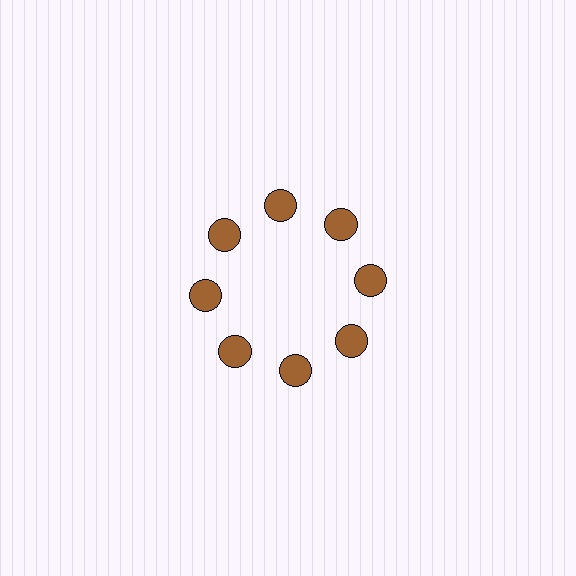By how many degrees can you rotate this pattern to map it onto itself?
The pattern maps onto itself every 45 degrees of rotation.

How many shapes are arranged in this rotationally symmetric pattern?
There are 8 shapes, arranged in 8 groups of 1.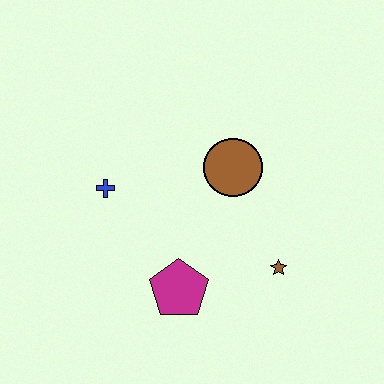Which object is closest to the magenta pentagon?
The brown star is closest to the magenta pentagon.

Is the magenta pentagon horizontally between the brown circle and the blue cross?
Yes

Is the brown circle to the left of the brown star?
Yes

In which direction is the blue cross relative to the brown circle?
The blue cross is to the left of the brown circle.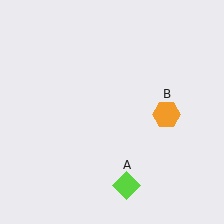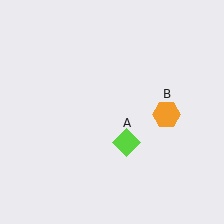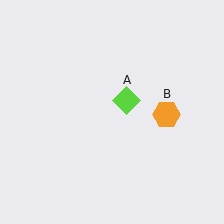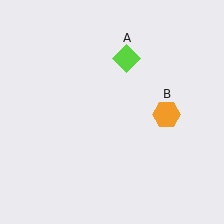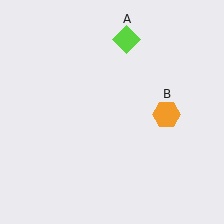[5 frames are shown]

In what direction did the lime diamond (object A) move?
The lime diamond (object A) moved up.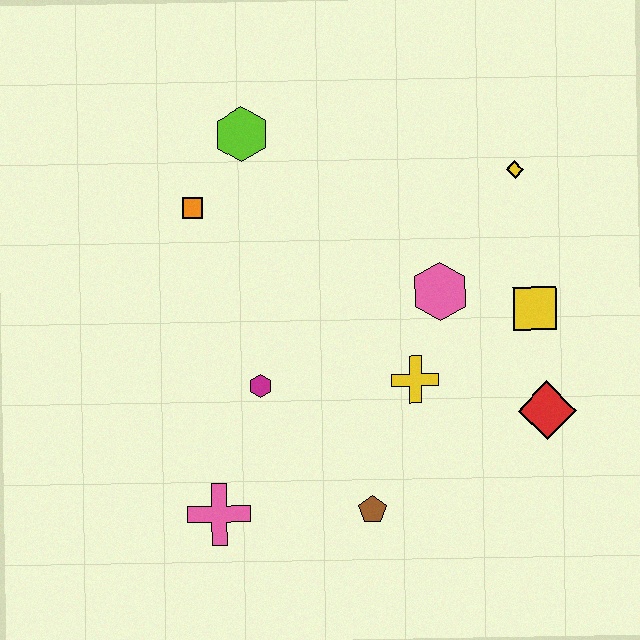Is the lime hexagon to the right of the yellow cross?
No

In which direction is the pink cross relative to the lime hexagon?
The pink cross is below the lime hexagon.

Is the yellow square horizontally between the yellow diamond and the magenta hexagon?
No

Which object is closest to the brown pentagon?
The yellow cross is closest to the brown pentagon.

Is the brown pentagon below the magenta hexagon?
Yes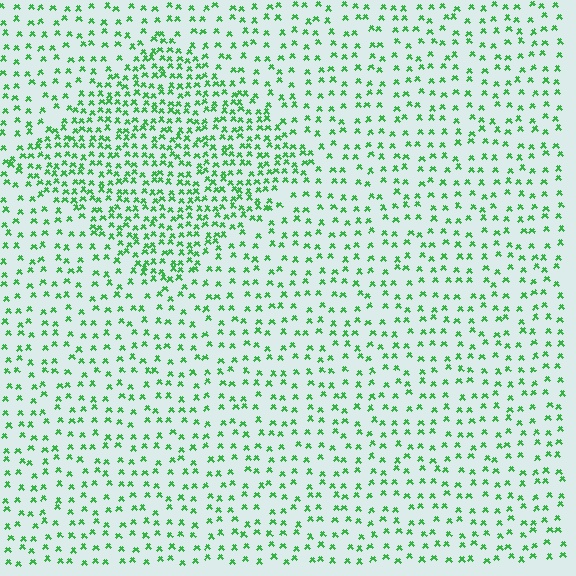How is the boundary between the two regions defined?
The boundary is defined by a change in element density (approximately 2.0x ratio). All elements are the same color, size, and shape.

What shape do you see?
I see a diamond.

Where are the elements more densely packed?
The elements are more densely packed inside the diamond boundary.